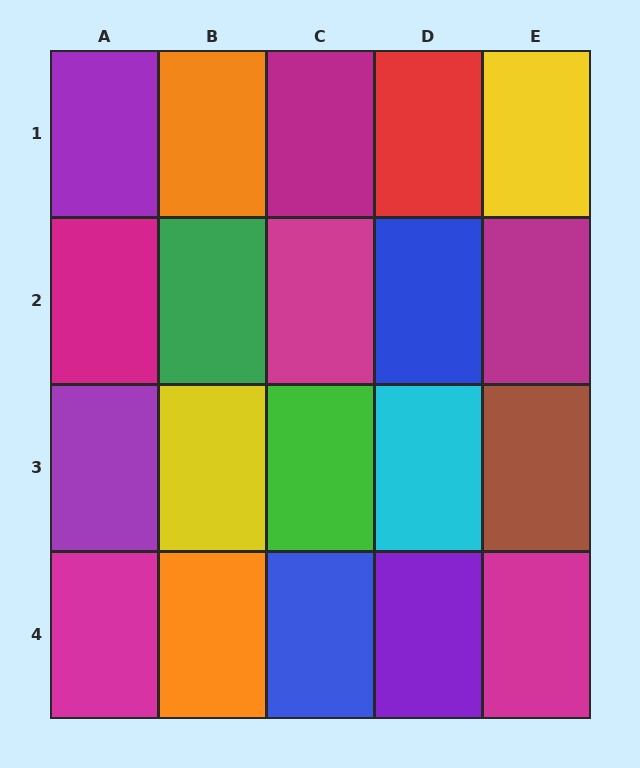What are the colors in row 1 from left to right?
Purple, orange, magenta, red, yellow.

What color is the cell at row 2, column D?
Blue.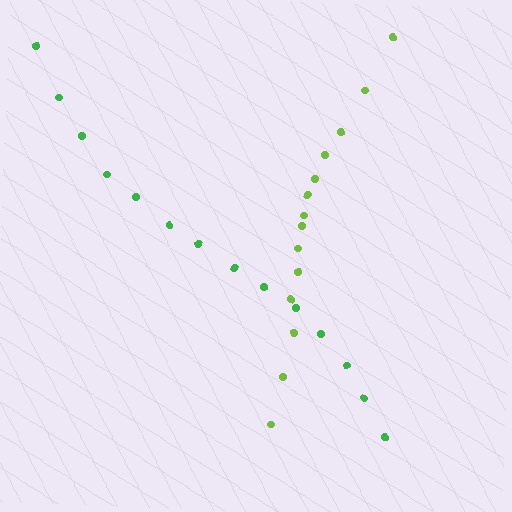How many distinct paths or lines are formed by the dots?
There are 2 distinct paths.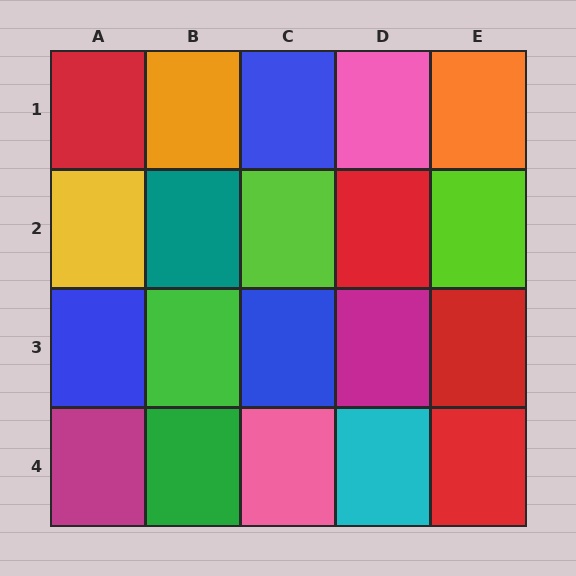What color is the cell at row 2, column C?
Lime.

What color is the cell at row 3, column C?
Blue.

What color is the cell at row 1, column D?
Pink.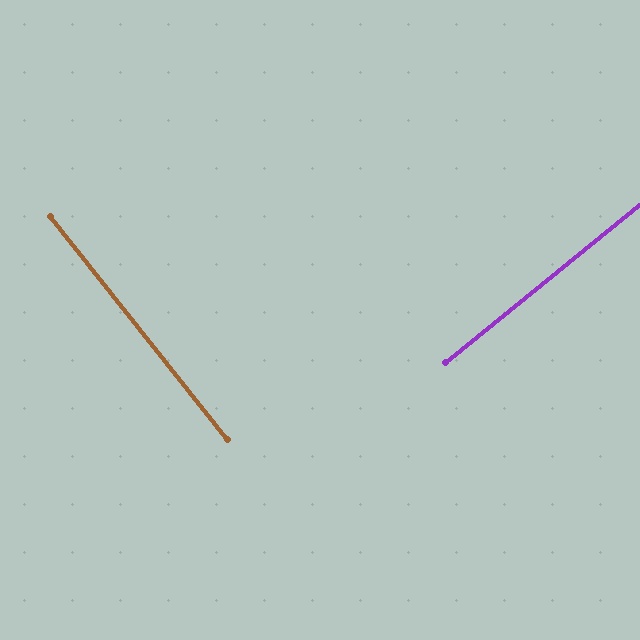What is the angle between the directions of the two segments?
Approximately 89 degrees.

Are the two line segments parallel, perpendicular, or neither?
Perpendicular — they meet at approximately 89°.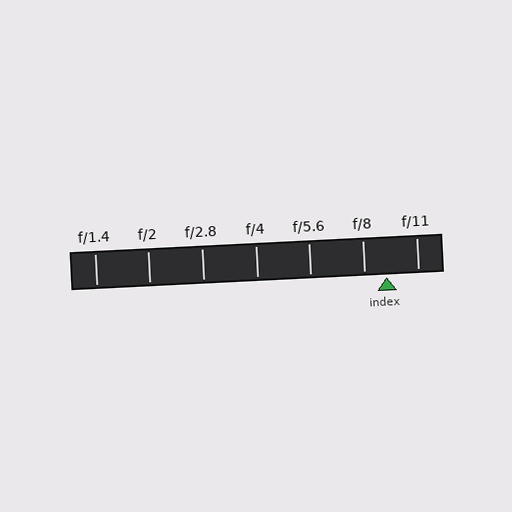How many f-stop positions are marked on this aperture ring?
There are 7 f-stop positions marked.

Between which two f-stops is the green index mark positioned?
The index mark is between f/8 and f/11.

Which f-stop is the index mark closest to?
The index mark is closest to f/8.